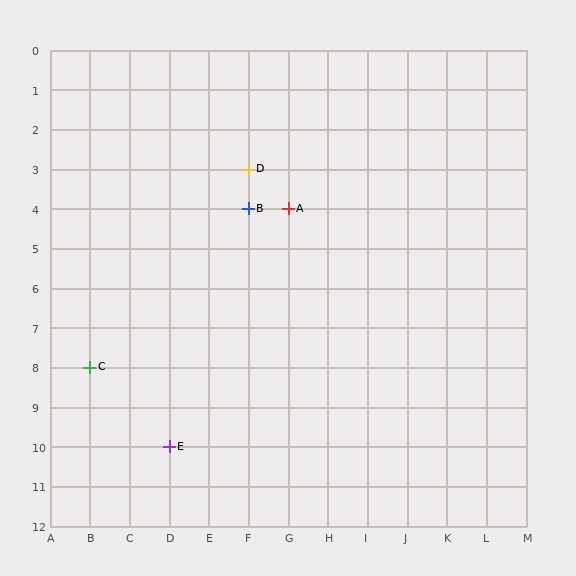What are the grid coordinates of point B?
Point B is at grid coordinates (F, 4).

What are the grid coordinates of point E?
Point E is at grid coordinates (D, 10).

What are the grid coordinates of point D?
Point D is at grid coordinates (F, 3).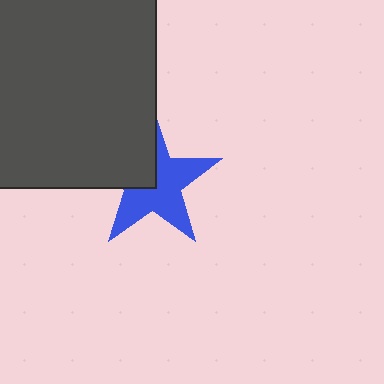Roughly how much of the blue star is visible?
About half of it is visible (roughly 62%).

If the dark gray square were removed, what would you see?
You would see the complete blue star.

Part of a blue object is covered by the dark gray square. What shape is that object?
It is a star.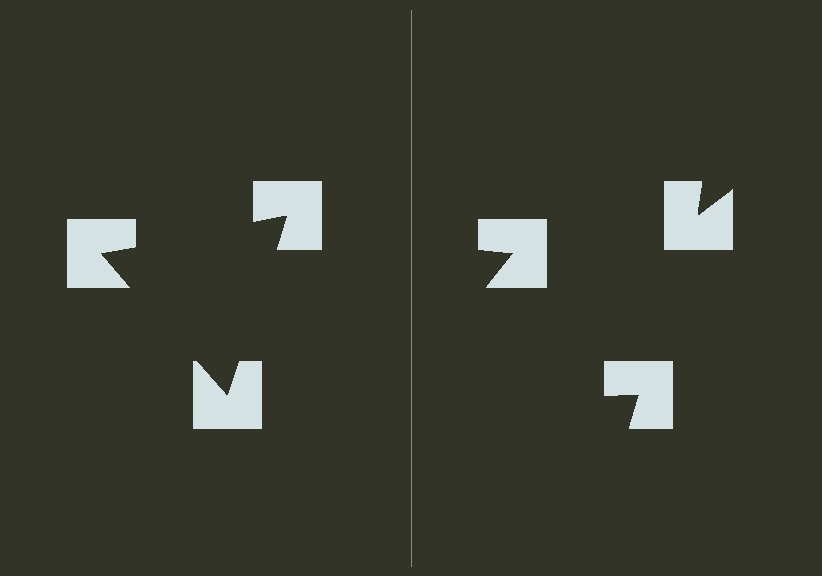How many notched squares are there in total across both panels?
6 — 3 on each side.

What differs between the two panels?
The notched squares are positioned identically on both sides; only the wedge orientations differ. On the left they align to a triangle; on the right they are misaligned.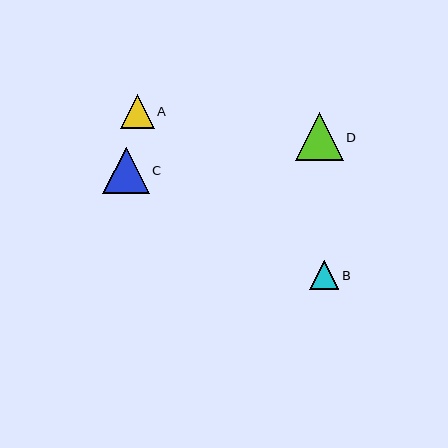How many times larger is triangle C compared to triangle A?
Triangle C is approximately 1.4 times the size of triangle A.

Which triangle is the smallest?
Triangle B is the smallest with a size of approximately 29 pixels.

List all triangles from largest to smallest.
From largest to smallest: D, C, A, B.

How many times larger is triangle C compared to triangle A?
Triangle C is approximately 1.4 times the size of triangle A.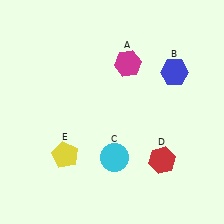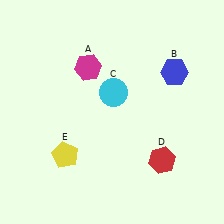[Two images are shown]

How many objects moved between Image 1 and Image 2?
2 objects moved between the two images.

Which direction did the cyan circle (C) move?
The cyan circle (C) moved up.